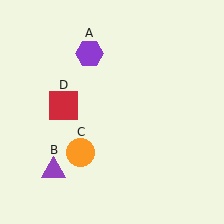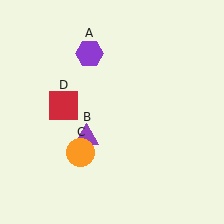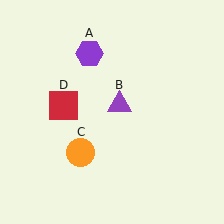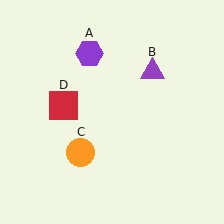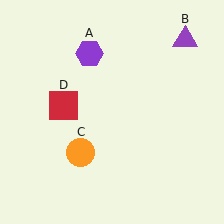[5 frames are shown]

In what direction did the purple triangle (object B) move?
The purple triangle (object B) moved up and to the right.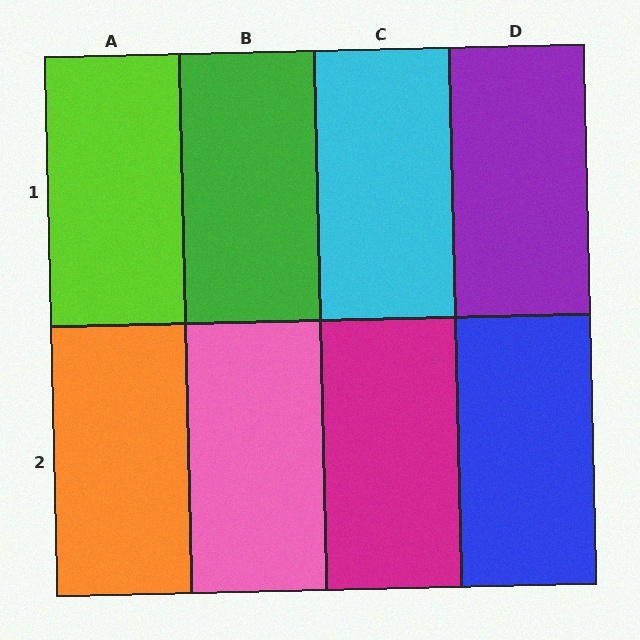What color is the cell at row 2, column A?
Orange.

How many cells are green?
1 cell is green.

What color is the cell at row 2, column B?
Pink.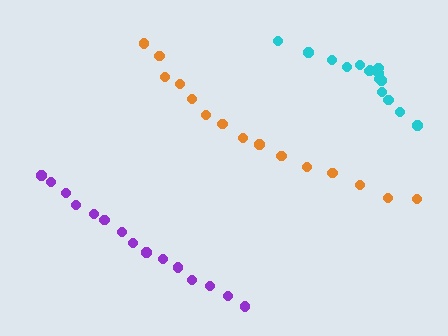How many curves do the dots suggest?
There are 3 distinct paths.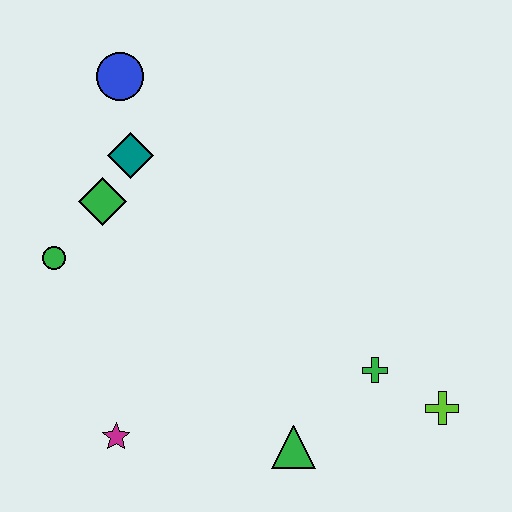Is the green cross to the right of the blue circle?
Yes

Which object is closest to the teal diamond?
The green diamond is closest to the teal diamond.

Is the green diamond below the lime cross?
No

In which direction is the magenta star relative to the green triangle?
The magenta star is to the left of the green triangle.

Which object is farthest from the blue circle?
The lime cross is farthest from the blue circle.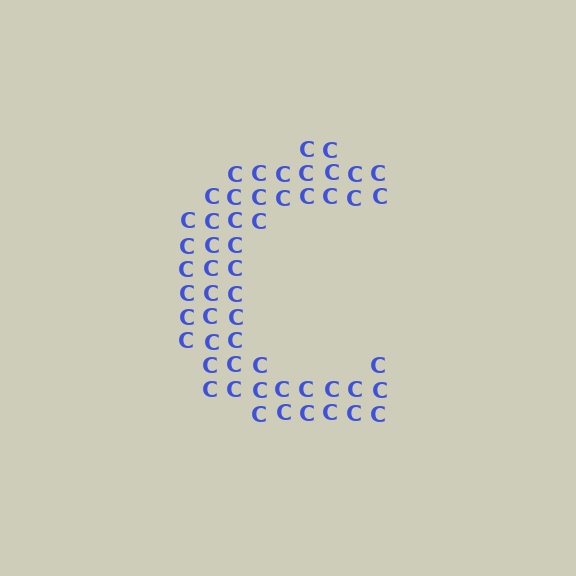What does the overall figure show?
The overall figure shows the letter C.